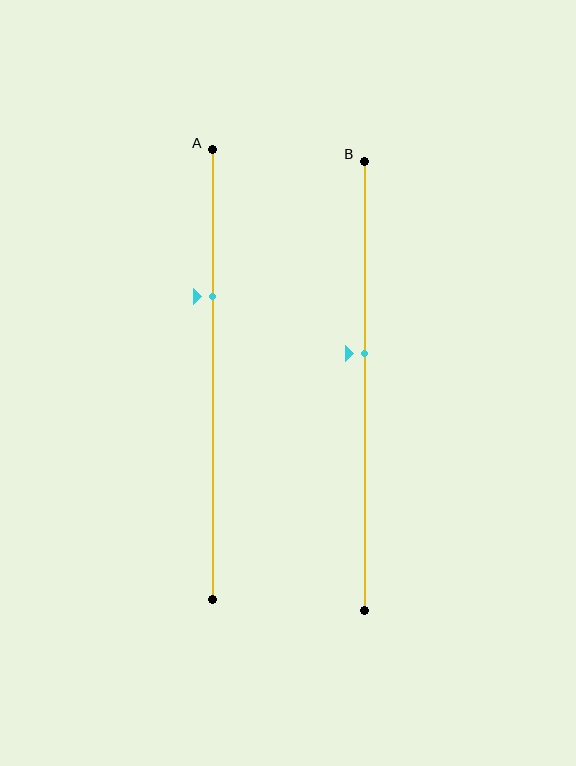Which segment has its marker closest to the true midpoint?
Segment B has its marker closest to the true midpoint.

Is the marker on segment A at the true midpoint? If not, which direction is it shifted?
No, the marker on segment A is shifted upward by about 17% of the segment length.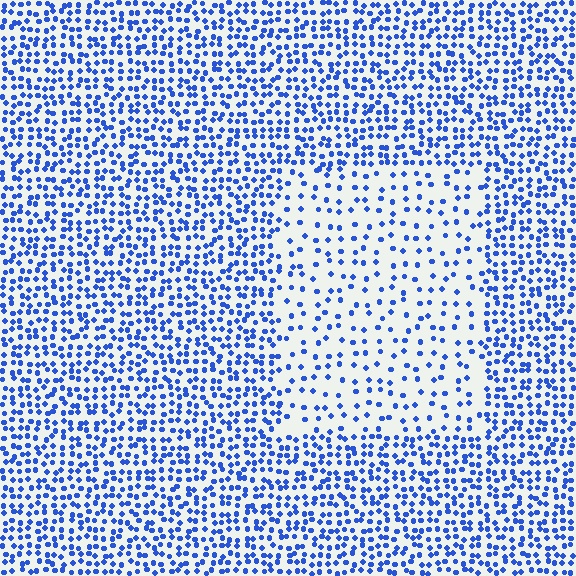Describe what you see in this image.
The image contains small blue elements arranged at two different densities. A rectangle-shaped region is visible where the elements are less densely packed than the surrounding area.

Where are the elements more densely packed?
The elements are more densely packed outside the rectangle boundary.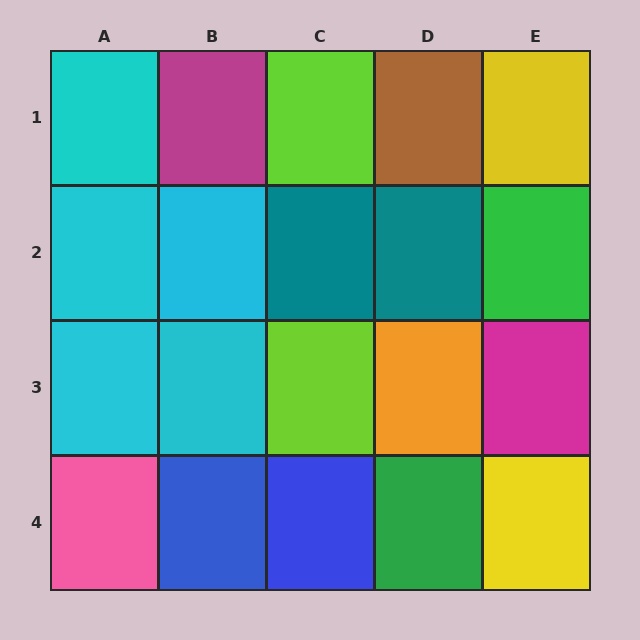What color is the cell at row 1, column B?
Magenta.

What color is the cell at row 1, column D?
Brown.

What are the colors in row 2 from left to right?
Cyan, cyan, teal, teal, green.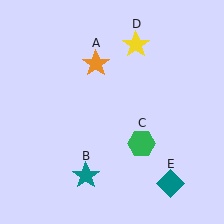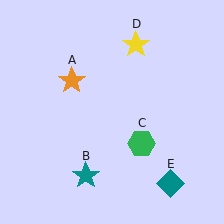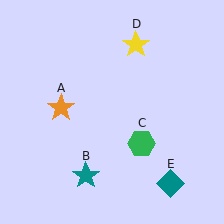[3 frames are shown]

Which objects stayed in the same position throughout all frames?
Teal star (object B) and green hexagon (object C) and yellow star (object D) and teal diamond (object E) remained stationary.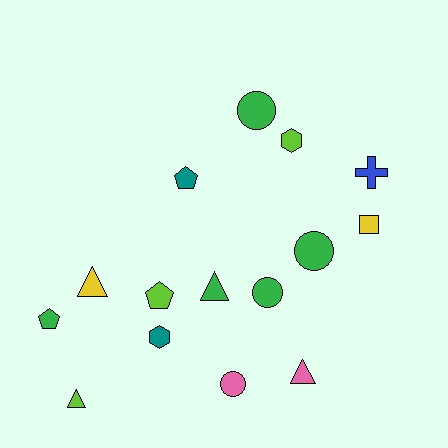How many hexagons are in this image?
There are 2 hexagons.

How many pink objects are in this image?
There are 2 pink objects.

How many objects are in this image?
There are 15 objects.